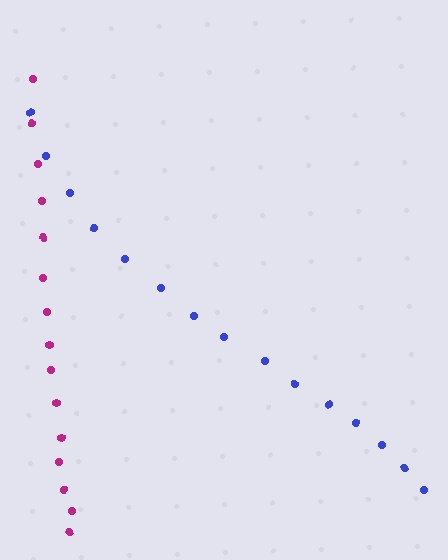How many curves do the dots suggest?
There are 2 distinct paths.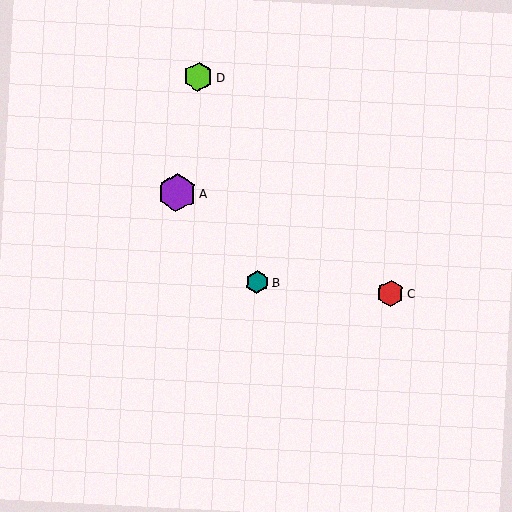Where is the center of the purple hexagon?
The center of the purple hexagon is at (177, 193).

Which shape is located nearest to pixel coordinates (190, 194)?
The purple hexagon (labeled A) at (177, 193) is nearest to that location.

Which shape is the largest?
The purple hexagon (labeled A) is the largest.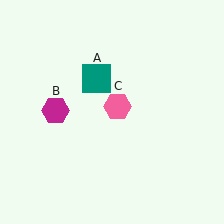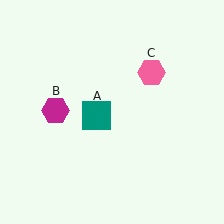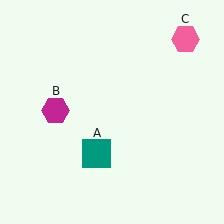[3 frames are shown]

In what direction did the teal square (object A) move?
The teal square (object A) moved down.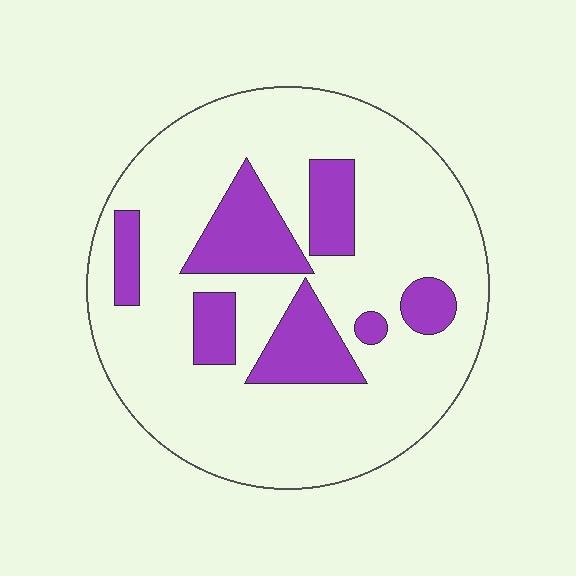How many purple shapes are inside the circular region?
7.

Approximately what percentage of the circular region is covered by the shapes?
Approximately 20%.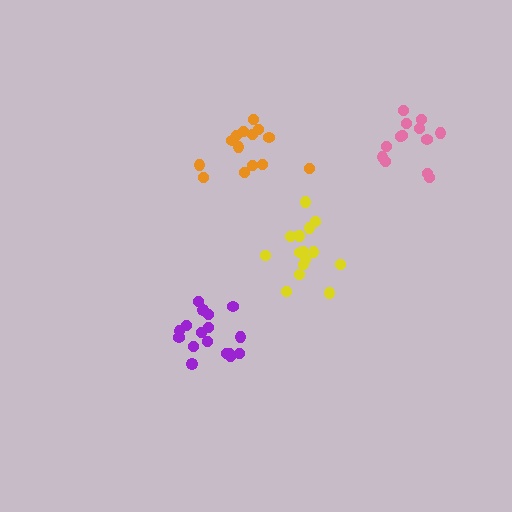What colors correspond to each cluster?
The clusters are colored: purple, yellow, orange, pink.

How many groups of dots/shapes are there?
There are 4 groups.